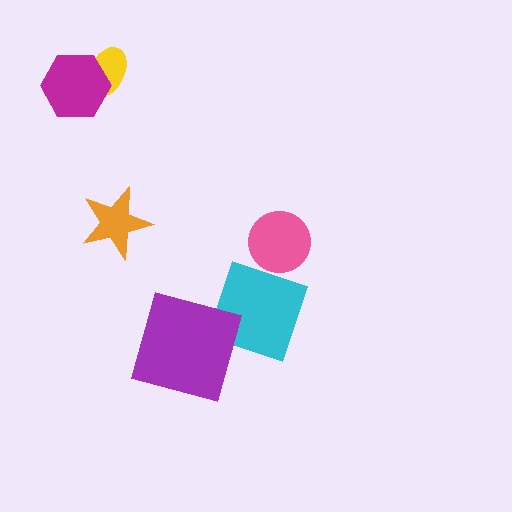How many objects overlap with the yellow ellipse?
1 object overlaps with the yellow ellipse.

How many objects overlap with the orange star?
0 objects overlap with the orange star.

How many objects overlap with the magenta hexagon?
1 object overlaps with the magenta hexagon.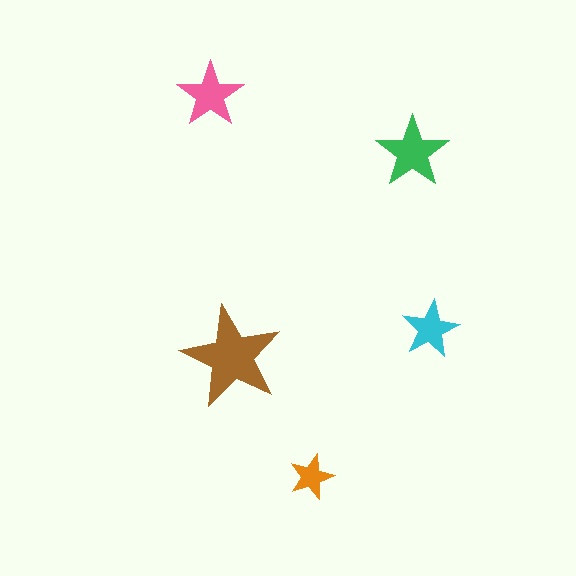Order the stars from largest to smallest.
the brown one, the green one, the pink one, the cyan one, the orange one.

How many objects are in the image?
There are 5 objects in the image.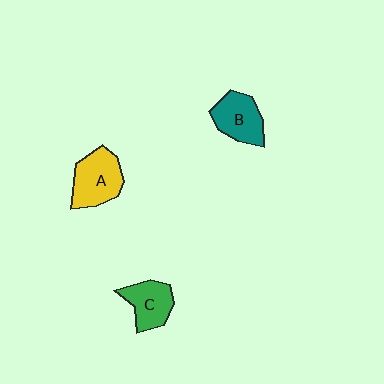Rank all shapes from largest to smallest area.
From largest to smallest: A (yellow), B (teal), C (green).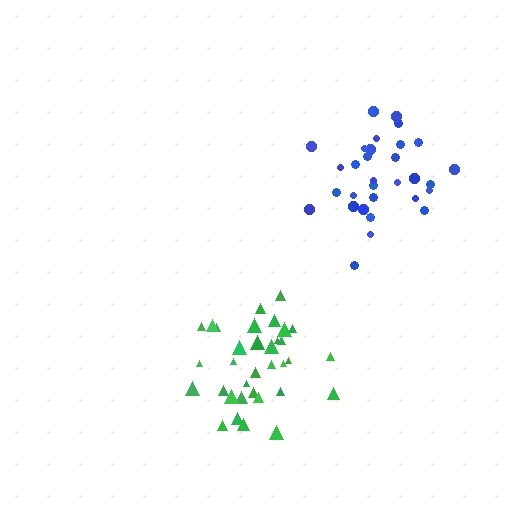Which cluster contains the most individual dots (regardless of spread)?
Green (35).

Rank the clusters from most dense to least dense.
blue, green.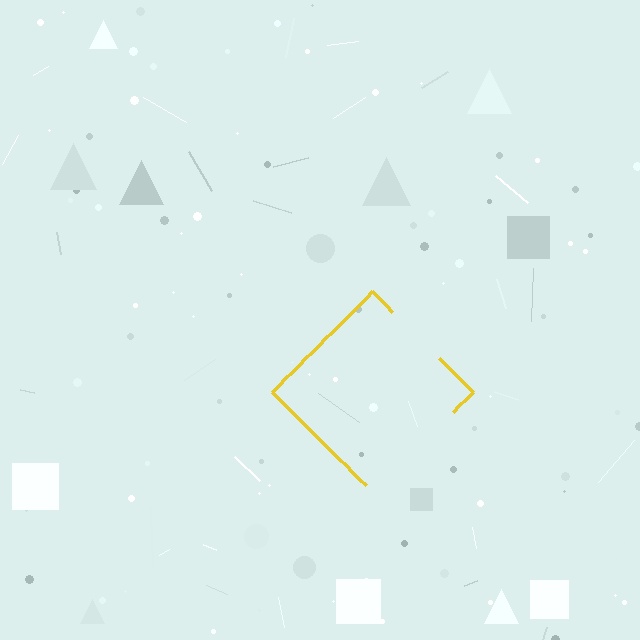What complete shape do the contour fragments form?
The contour fragments form a diamond.